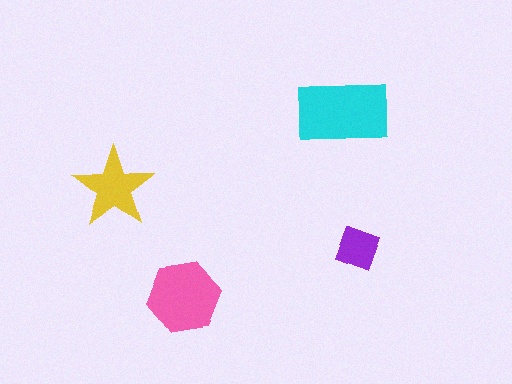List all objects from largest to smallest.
The cyan rectangle, the pink hexagon, the yellow star, the purple diamond.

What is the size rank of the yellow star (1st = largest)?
3rd.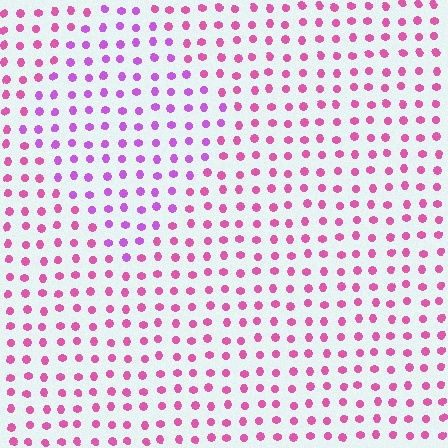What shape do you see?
I see a diamond.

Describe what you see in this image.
The image is filled with small pink elements in a uniform arrangement. A diamond-shaped region is visible where the elements are tinted to a slightly different hue, forming a subtle color boundary.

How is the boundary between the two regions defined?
The boundary is defined purely by a slight shift in hue (about 34 degrees). Spacing, size, and orientation are identical on both sides.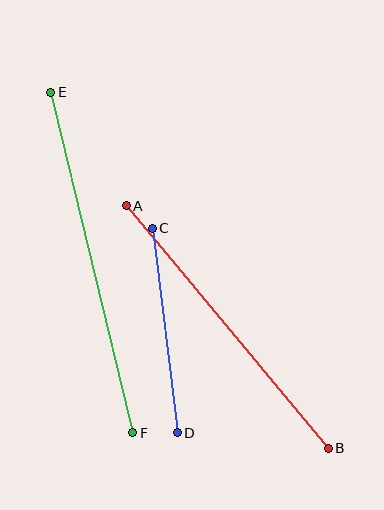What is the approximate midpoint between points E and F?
The midpoint is at approximately (92, 262) pixels.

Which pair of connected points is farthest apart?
Points E and F are farthest apart.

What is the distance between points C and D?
The distance is approximately 206 pixels.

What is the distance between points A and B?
The distance is approximately 315 pixels.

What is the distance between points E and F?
The distance is approximately 350 pixels.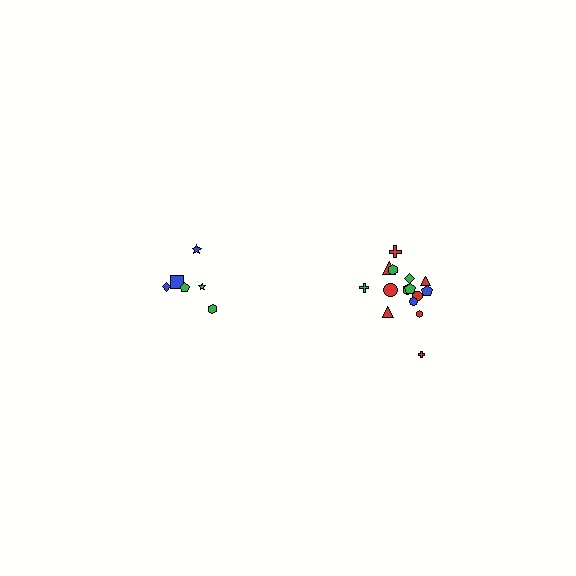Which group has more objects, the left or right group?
The right group.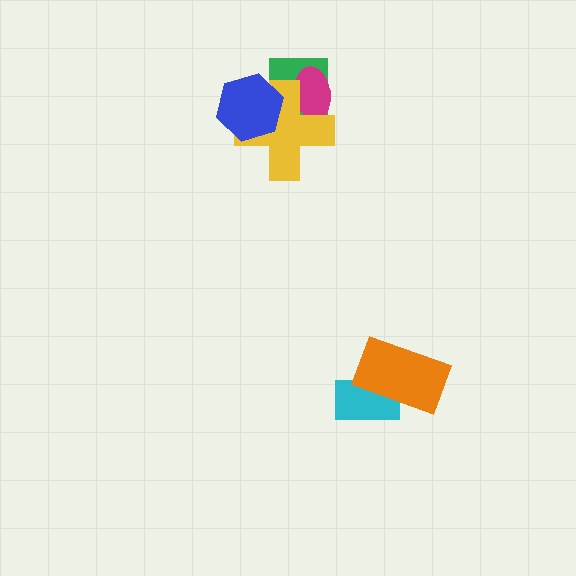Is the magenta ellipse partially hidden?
Yes, it is partially covered by another shape.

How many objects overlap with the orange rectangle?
1 object overlaps with the orange rectangle.